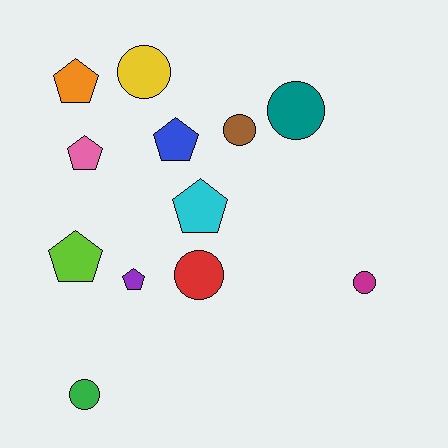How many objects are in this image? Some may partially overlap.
There are 12 objects.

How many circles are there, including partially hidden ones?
There are 6 circles.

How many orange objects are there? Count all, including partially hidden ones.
There is 1 orange object.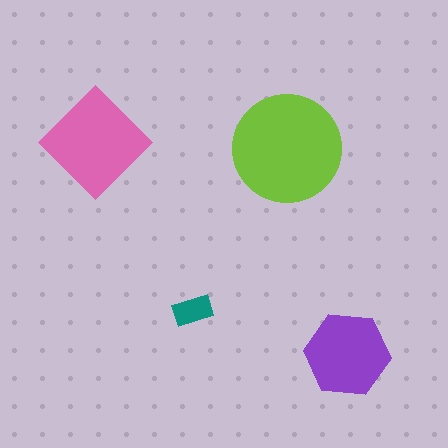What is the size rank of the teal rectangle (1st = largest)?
4th.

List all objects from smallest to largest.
The teal rectangle, the purple hexagon, the pink diamond, the lime circle.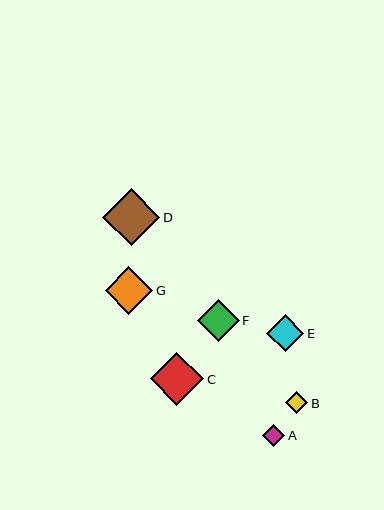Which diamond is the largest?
Diamond D is the largest with a size of approximately 57 pixels.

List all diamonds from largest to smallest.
From largest to smallest: D, C, G, F, E, B, A.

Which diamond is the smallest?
Diamond A is the smallest with a size of approximately 22 pixels.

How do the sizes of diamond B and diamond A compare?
Diamond B and diamond A are approximately the same size.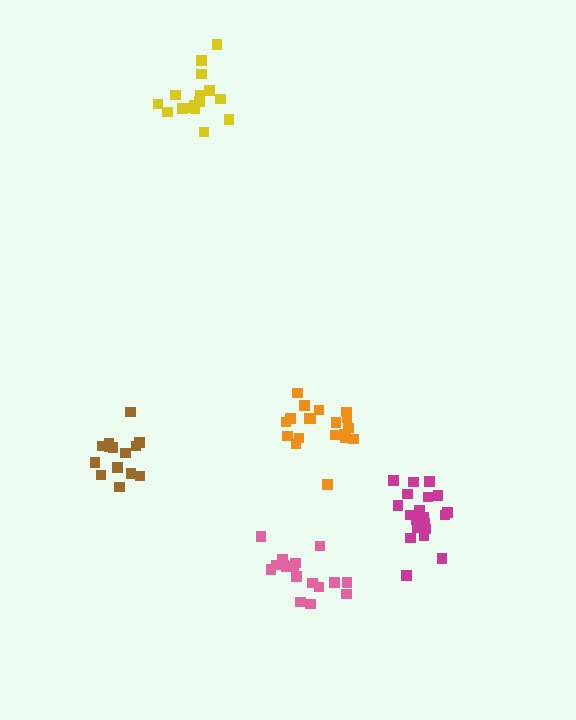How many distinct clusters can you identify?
There are 5 distinct clusters.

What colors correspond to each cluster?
The clusters are colored: pink, yellow, magenta, brown, orange.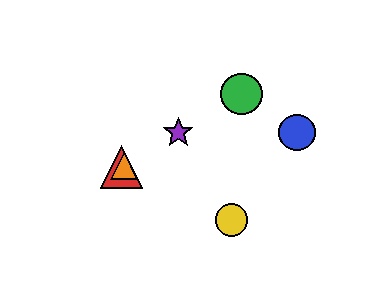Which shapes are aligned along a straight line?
The red triangle, the green circle, the purple star, the orange triangle are aligned along a straight line.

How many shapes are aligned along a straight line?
4 shapes (the red triangle, the green circle, the purple star, the orange triangle) are aligned along a straight line.